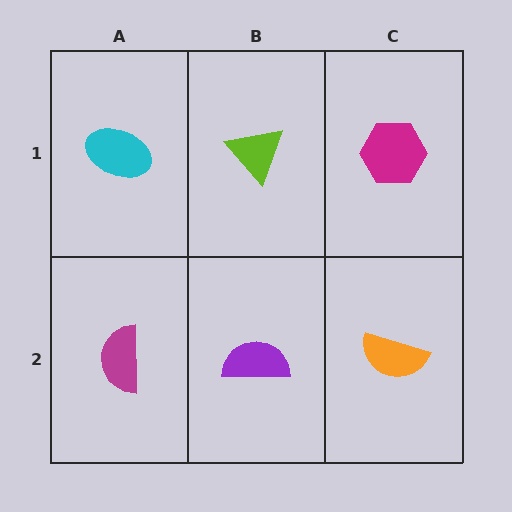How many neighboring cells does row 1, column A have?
2.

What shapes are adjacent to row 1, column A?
A magenta semicircle (row 2, column A), a lime triangle (row 1, column B).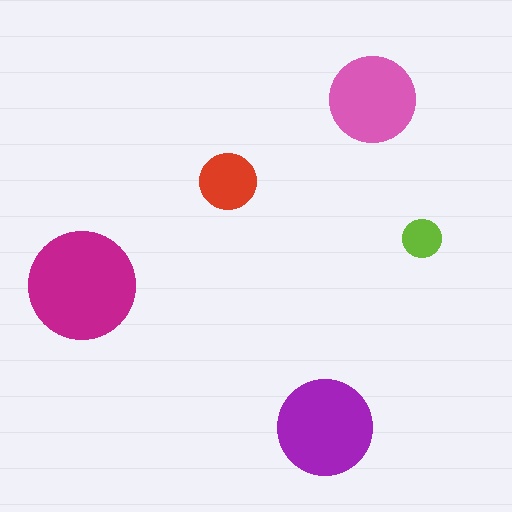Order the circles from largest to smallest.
the magenta one, the purple one, the pink one, the red one, the lime one.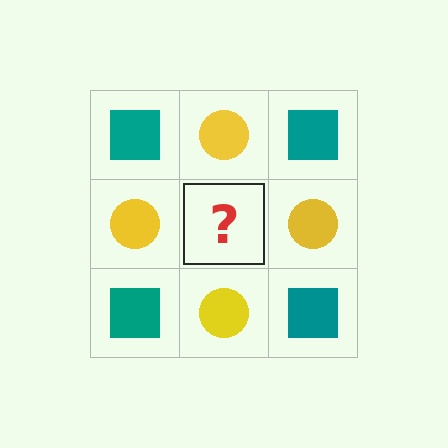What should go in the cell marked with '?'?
The missing cell should contain a teal square.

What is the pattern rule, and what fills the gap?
The rule is that it alternates teal square and yellow circle in a checkerboard pattern. The gap should be filled with a teal square.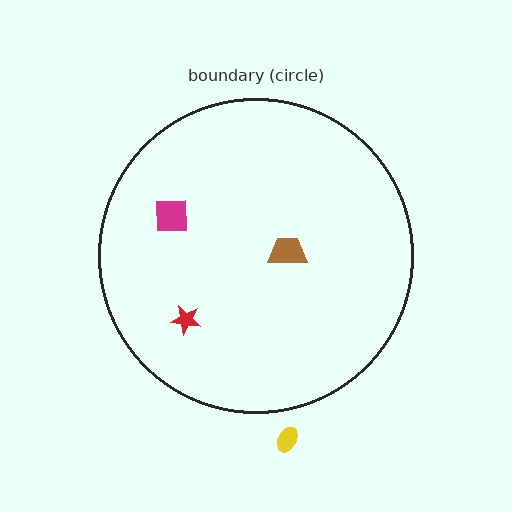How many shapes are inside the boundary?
3 inside, 1 outside.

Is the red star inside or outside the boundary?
Inside.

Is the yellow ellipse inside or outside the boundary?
Outside.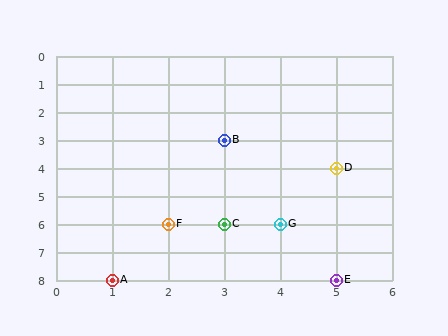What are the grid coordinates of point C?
Point C is at grid coordinates (3, 6).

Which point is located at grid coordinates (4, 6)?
Point G is at (4, 6).